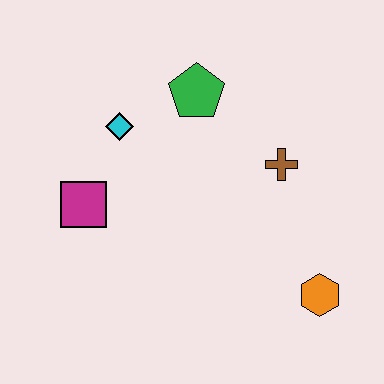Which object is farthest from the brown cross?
The magenta square is farthest from the brown cross.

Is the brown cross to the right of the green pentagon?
Yes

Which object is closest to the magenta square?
The cyan diamond is closest to the magenta square.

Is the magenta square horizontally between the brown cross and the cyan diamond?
No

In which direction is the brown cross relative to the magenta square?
The brown cross is to the right of the magenta square.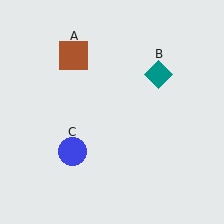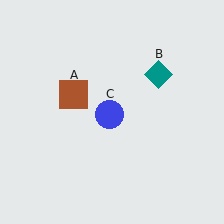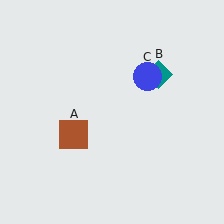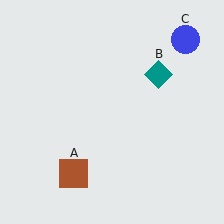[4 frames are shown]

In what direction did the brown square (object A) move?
The brown square (object A) moved down.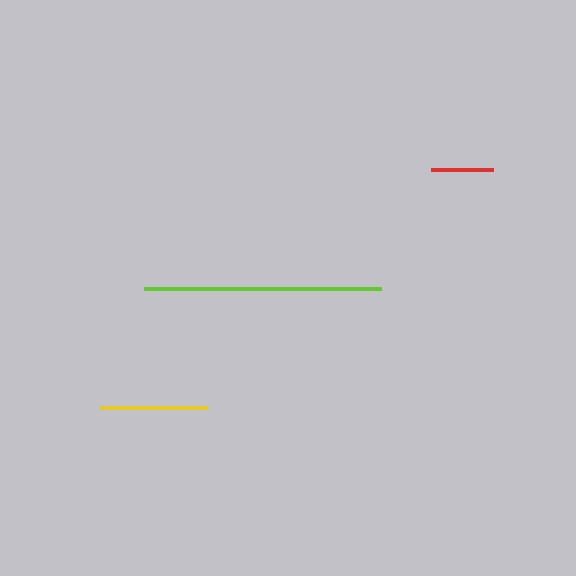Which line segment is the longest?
The lime line is the longest at approximately 237 pixels.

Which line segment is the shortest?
The red line is the shortest at approximately 62 pixels.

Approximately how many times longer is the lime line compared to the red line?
The lime line is approximately 3.8 times the length of the red line.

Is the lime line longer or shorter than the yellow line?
The lime line is longer than the yellow line.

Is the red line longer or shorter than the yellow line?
The yellow line is longer than the red line.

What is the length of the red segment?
The red segment is approximately 62 pixels long.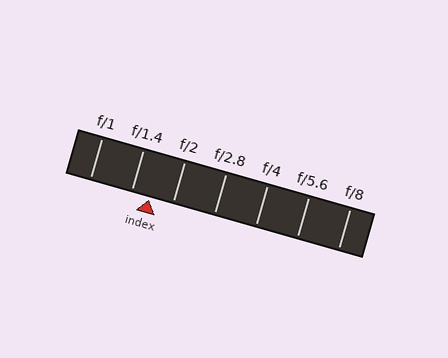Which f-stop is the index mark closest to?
The index mark is closest to f/1.4.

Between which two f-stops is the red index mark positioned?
The index mark is between f/1.4 and f/2.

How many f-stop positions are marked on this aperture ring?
There are 7 f-stop positions marked.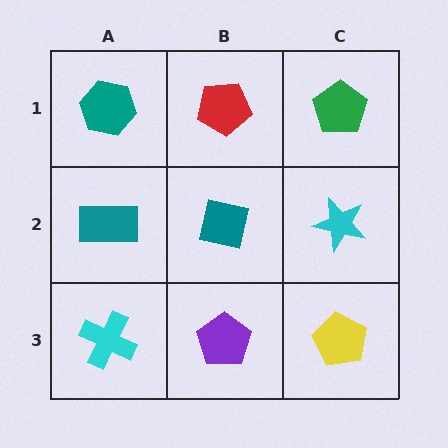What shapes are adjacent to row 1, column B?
A teal square (row 2, column B), a teal hexagon (row 1, column A), a green pentagon (row 1, column C).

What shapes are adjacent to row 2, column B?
A red pentagon (row 1, column B), a purple pentagon (row 3, column B), a teal rectangle (row 2, column A), a cyan star (row 2, column C).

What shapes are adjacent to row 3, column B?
A teal square (row 2, column B), a cyan cross (row 3, column A), a yellow pentagon (row 3, column C).